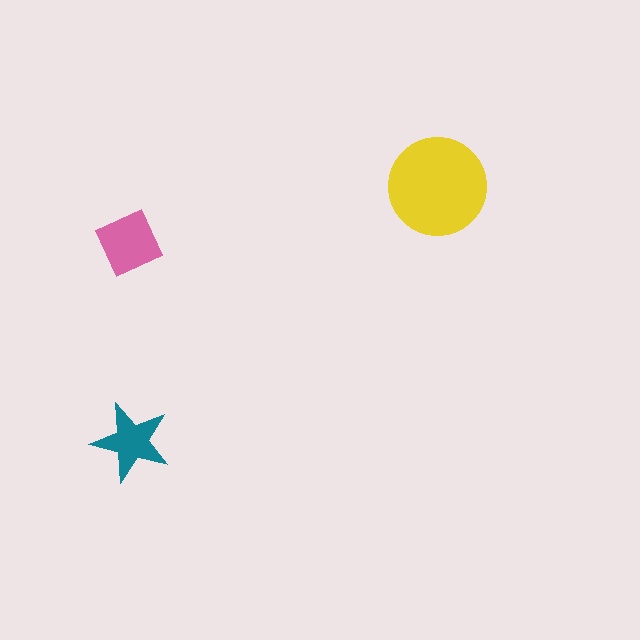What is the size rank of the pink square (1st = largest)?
2nd.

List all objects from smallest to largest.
The teal star, the pink square, the yellow circle.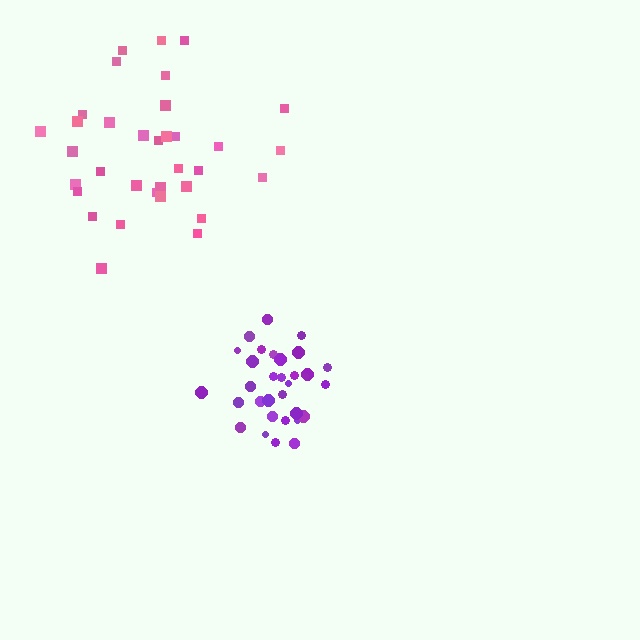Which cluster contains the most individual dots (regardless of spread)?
Pink (34).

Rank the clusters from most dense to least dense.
purple, pink.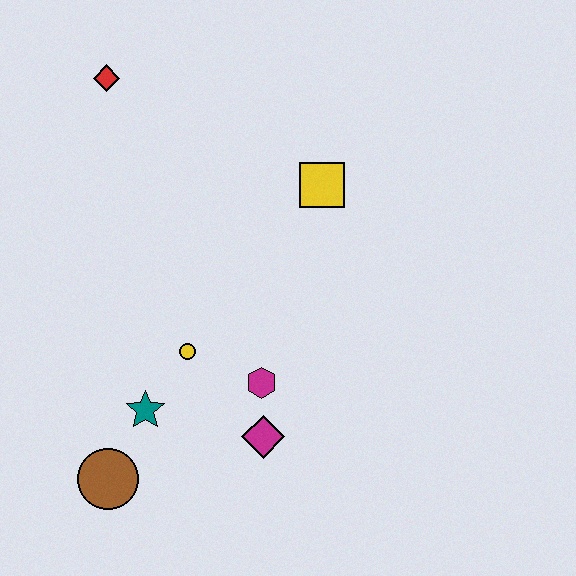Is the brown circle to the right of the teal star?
No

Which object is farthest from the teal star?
The red diamond is farthest from the teal star.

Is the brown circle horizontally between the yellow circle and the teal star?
No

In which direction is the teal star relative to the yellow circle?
The teal star is below the yellow circle.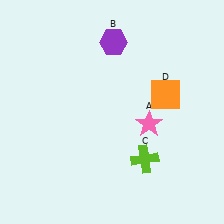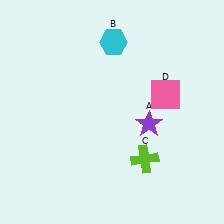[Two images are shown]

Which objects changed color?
A changed from pink to purple. B changed from purple to cyan. D changed from orange to pink.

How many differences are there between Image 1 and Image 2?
There are 3 differences between the two images.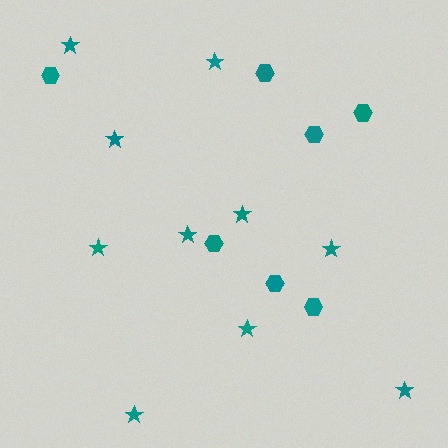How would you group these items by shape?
There are 2 groups: one group of stars (10) and one group of hexagons (7).